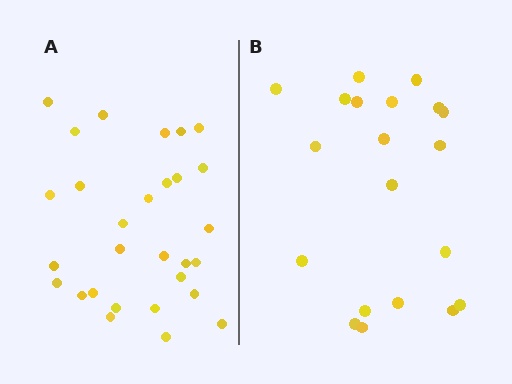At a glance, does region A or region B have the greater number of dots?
Region A (the left region) has more dots.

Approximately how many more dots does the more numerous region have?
Region A has roughly 8 or so more dots than region B.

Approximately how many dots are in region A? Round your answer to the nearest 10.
About 30 dots. (The exact count is 29, which rounds to 30.)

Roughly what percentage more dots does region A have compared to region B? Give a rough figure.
About 45% more.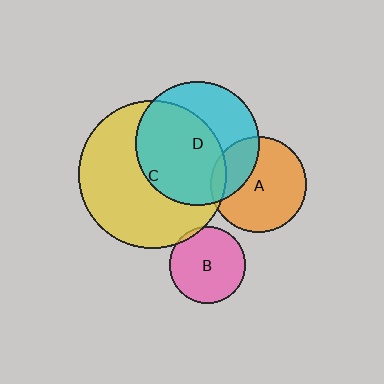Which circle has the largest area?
Circle C (yellow).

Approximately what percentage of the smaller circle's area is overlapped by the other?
Approximately 5%.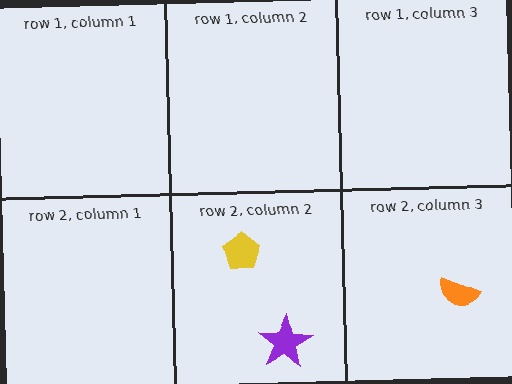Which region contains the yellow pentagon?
The row 2, column 2 region.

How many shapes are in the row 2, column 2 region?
2.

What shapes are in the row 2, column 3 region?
The orange semicircle.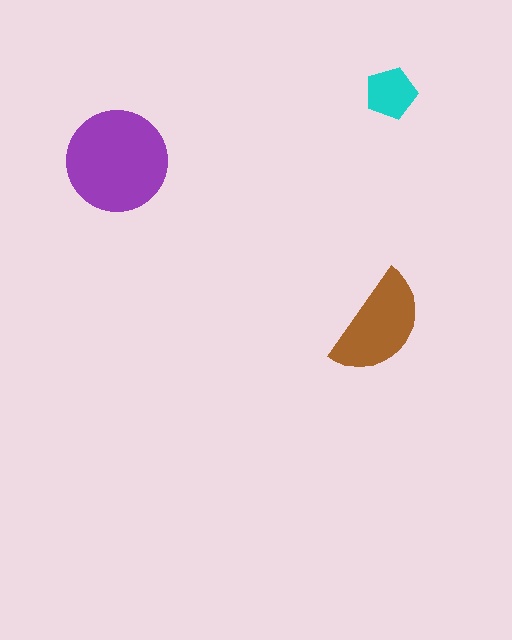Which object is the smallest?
The cyan pentagon.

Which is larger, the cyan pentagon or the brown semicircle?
The brown semicircle.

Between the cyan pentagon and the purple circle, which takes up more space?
The purple circle.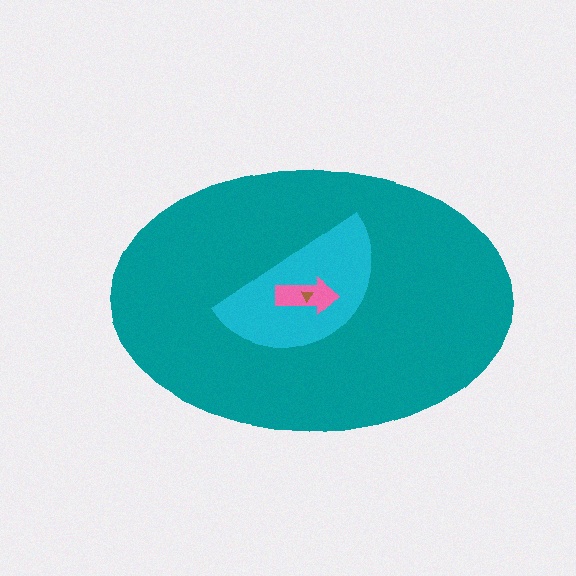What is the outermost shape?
The teal ellipse.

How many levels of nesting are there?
4.